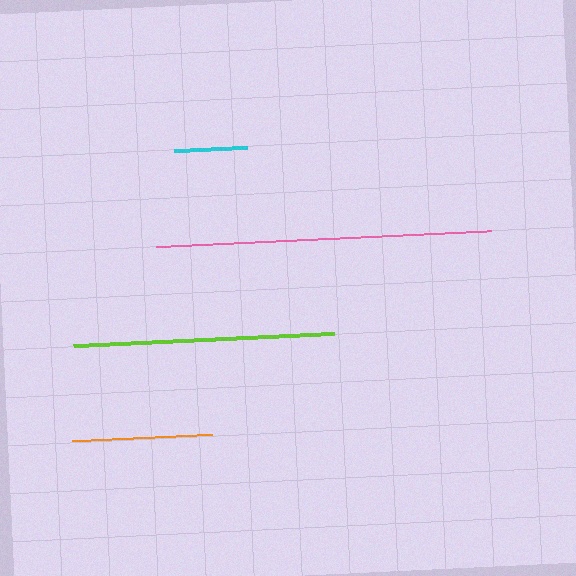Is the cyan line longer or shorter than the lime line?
The lime line is longer than the cyan line.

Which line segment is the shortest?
The cyan line is the shortest at approximately 74 pixels.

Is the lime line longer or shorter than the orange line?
The lime line is longer than the orange line.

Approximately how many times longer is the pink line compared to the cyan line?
The pink line is approximately 4.5 times the length of the cyan line.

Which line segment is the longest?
The pink line is the longest at approximately 334 pixels.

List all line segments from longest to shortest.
From longest to shortest: pink, lime, orange, cyan.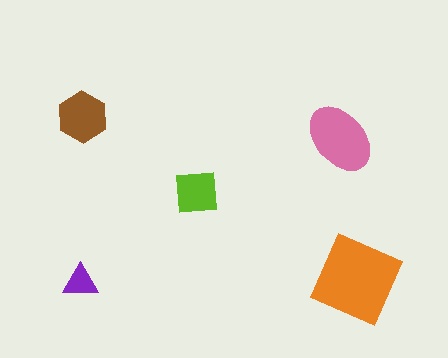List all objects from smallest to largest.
The purple triangle, the lime square, the brown hexagon, the pink ellipse, the orange diamond.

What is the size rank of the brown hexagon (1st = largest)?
3rd.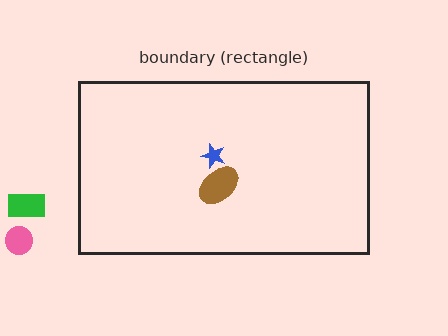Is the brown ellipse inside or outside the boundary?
Inside.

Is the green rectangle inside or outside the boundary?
Outside.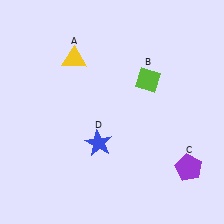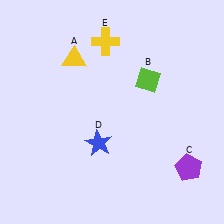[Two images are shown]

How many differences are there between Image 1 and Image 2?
There is 1 difference between the two images.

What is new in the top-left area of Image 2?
A yellow cross (E) was added in the top-left area of Image 2.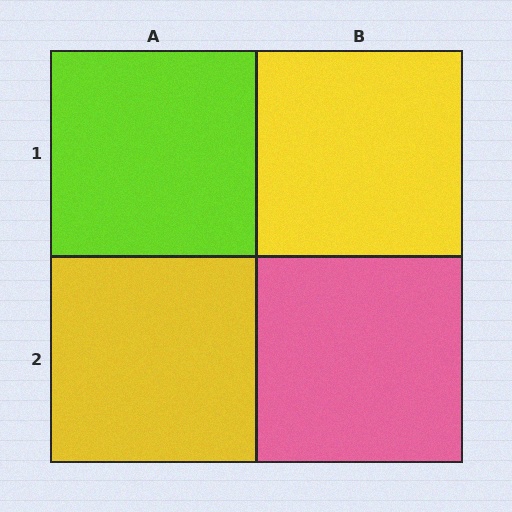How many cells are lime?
1 cell is lime.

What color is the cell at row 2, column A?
Yellow.